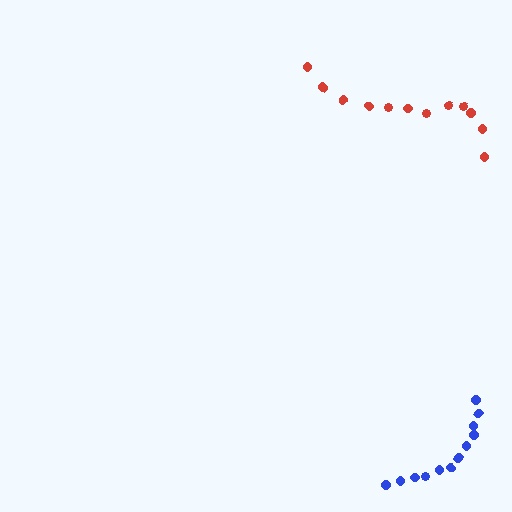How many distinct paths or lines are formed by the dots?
There are 2 distinct paths.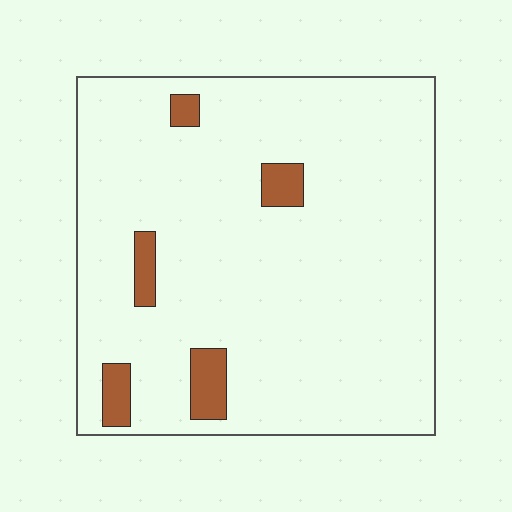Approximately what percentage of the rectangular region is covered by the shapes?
Approximately 5%.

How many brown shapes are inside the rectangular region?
5.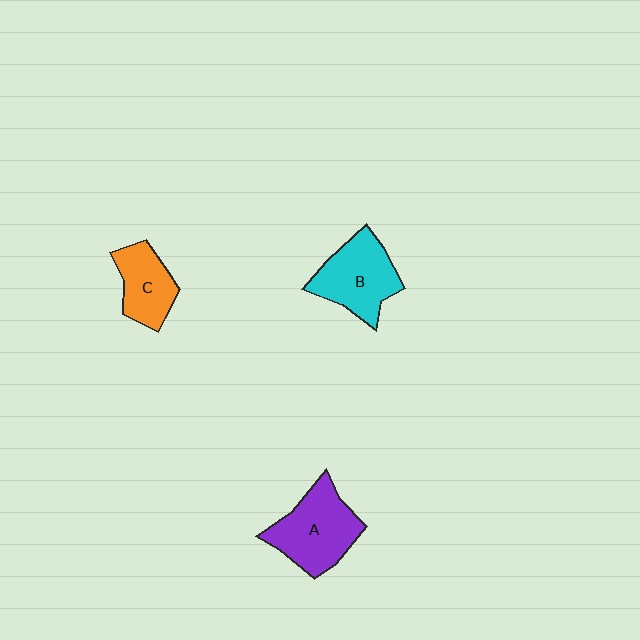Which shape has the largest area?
Shape A (purple).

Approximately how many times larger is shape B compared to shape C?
Approximately 1.4 times.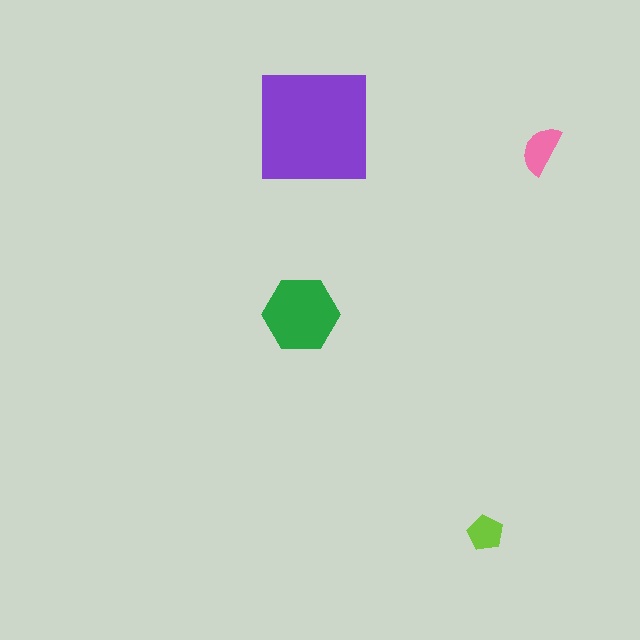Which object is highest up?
The purple square is topmost.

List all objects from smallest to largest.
The lime pentagon, the pink semicircle, the green hexagon, the purple square.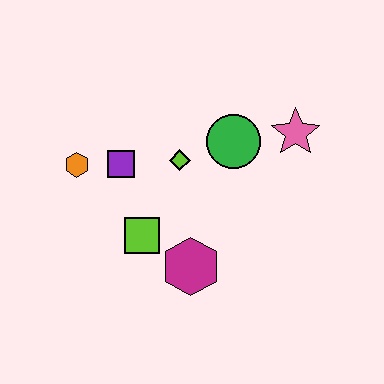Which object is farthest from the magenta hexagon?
The pink star is farthest from the magenta hexagon.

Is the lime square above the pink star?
No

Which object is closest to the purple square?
The orange hexagon is closest to the purple square.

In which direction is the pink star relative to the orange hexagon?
The pink star is to the right of the orange hexagon.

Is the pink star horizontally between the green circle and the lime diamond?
No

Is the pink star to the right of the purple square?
Yes